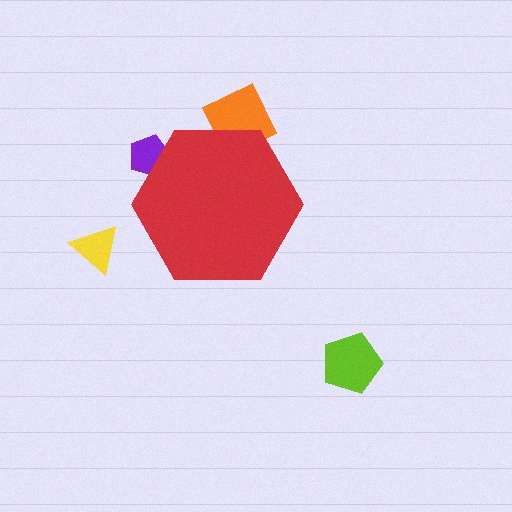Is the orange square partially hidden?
Yes, the orange square is partially hidden behind the red hexagon.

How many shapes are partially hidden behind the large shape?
2 shapes are partially hidden.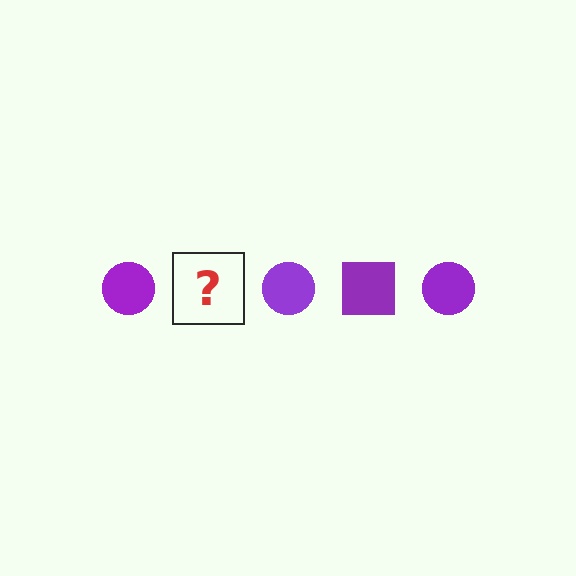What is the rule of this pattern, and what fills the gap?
The rule is that the pattern cycles through circle, square shapes in purple. The gap should be filled with a purple square.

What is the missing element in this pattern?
The missing element is a purple square.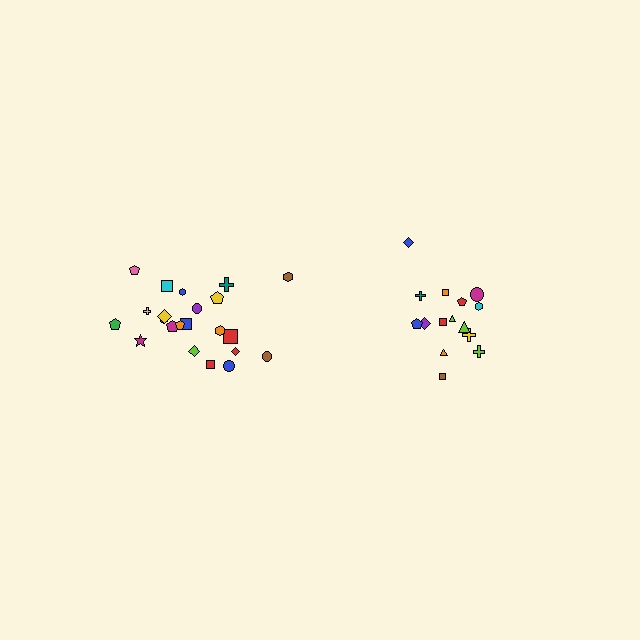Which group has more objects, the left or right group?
The left group.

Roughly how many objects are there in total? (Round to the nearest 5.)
Roughly 35 objects in total.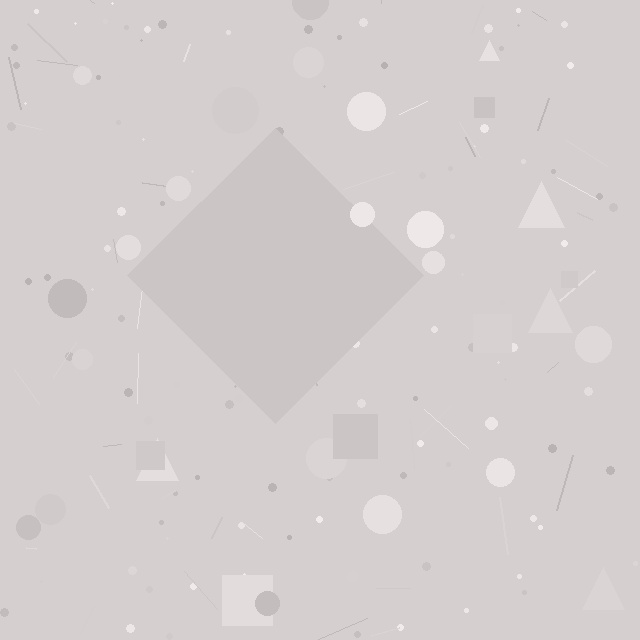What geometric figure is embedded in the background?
A diamond is embedded in the background.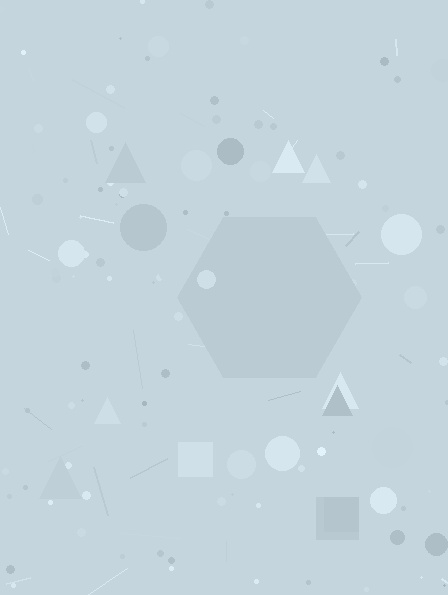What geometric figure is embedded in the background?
A hexagon is embedded in the background.